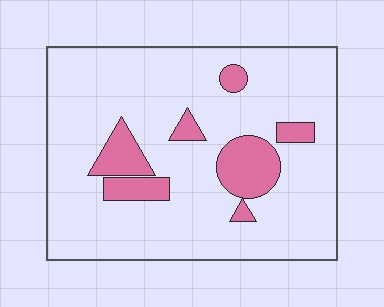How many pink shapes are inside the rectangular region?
7.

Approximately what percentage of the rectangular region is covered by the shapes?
Approximately 15%.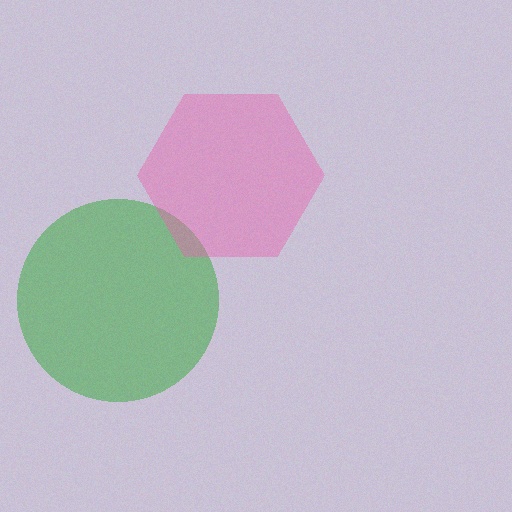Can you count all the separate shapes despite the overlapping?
Yes, there are 2 separate shapes.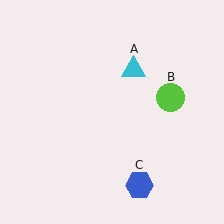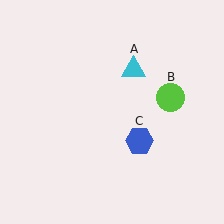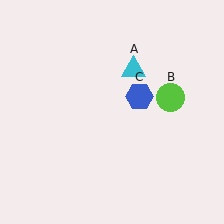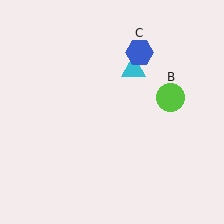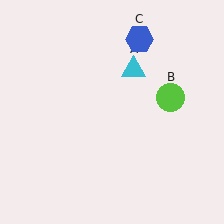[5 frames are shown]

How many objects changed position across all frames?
1 object changed position: blue hexagon (object C).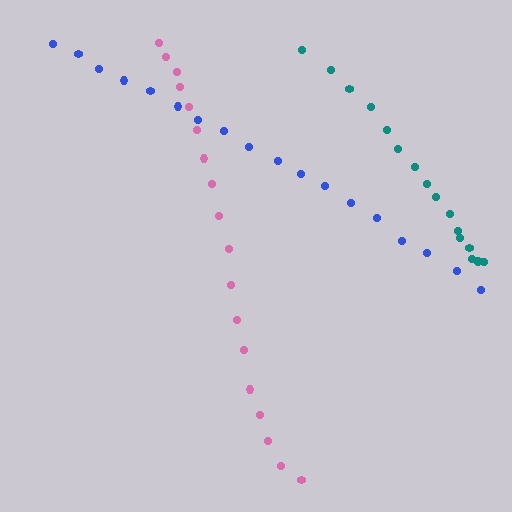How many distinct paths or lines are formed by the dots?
There are 3 distinct paths.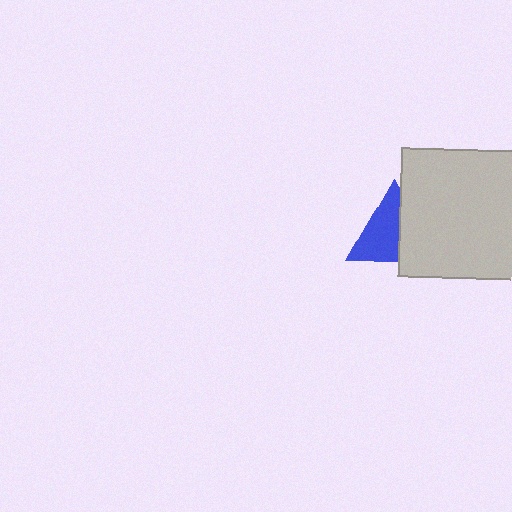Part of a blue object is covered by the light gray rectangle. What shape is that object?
It is a triangle.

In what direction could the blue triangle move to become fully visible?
The blue triangle could move left. That would shift it out from behind the light gray rectangle entirely.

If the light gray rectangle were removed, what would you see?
You would see the complete blue triangle.